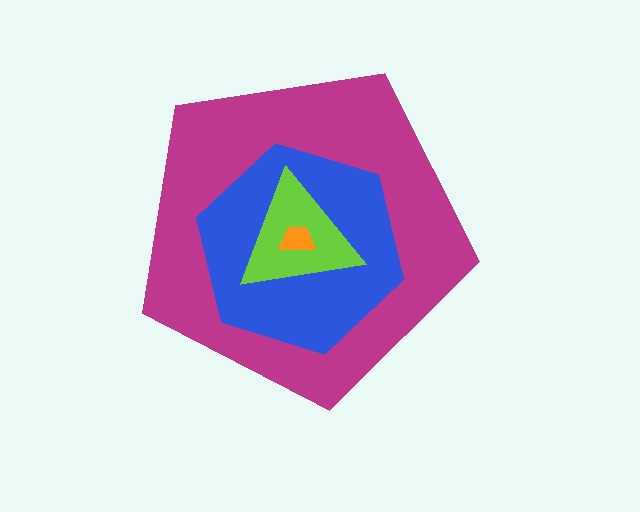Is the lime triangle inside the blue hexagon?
Yes.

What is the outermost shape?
The magenta pentagon.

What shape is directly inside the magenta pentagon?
The blue hexagon.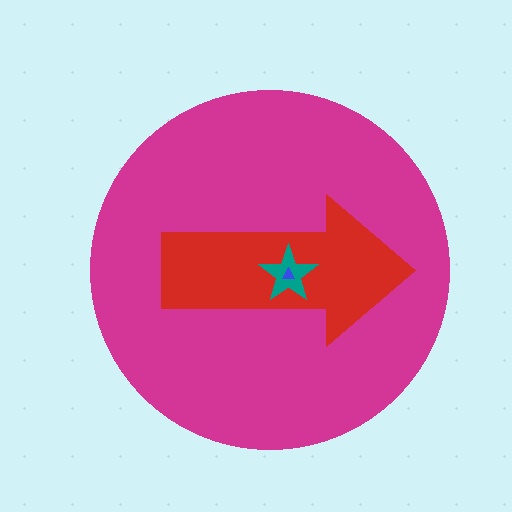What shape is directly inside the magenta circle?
The red arrow.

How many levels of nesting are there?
4.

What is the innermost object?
The blue triangle.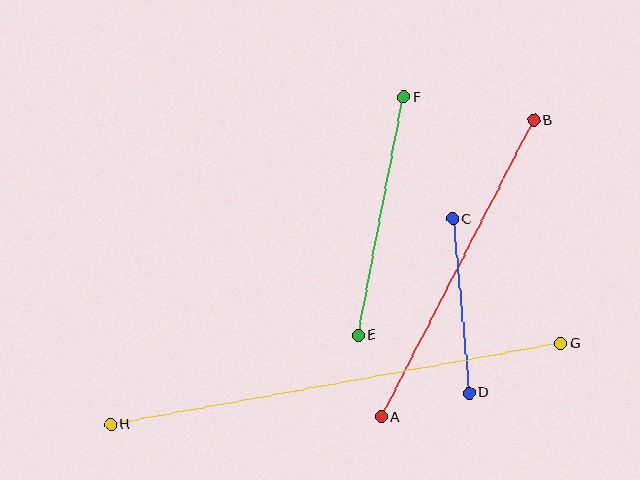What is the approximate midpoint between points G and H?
The midpoint is at approximately (336, 384) pixels.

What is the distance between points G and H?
The distance is approximately 458 pixels.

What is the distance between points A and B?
The distance is approximately 333 pixels.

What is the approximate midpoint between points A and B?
The midpoint is at approximately (458, 269) pixels.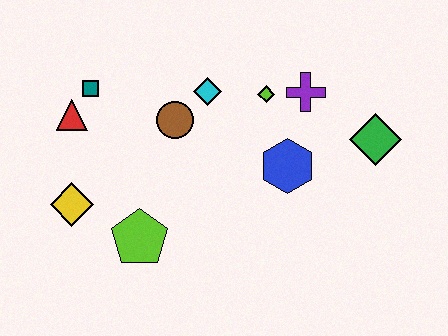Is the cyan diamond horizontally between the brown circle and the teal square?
No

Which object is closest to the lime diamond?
The purple cross is closest to the lime diamond.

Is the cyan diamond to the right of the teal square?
Yes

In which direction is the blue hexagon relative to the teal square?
The blue hexagon is to the right of the teal square.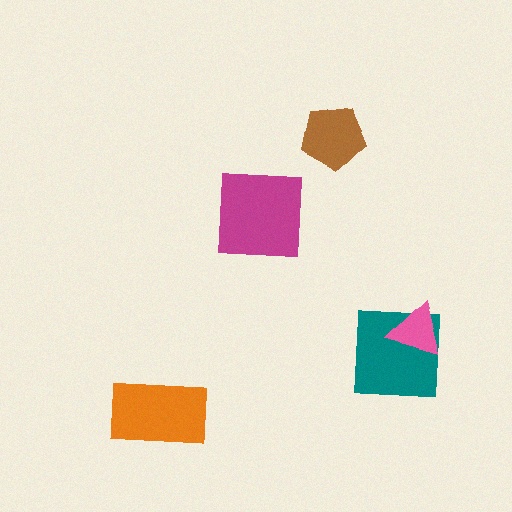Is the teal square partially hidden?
Yes, it is partially covered by another shape.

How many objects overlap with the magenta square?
0 objects overlap with the magenta square.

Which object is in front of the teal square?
The pink triangle is in front of the teal square.